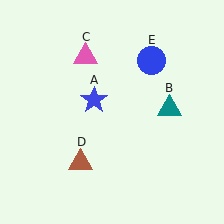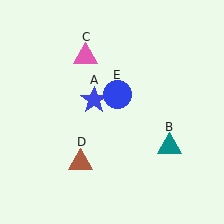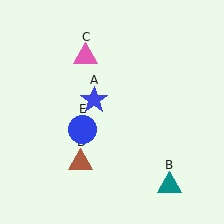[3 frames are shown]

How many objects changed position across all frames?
2 objects changed position: teal triangle (object B), blue circle (object E).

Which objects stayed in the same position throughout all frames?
Blue star (object A) and pink triangle (object C) and brown triangle (object D) remained stationary.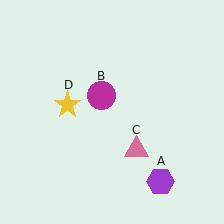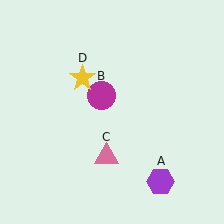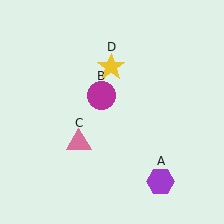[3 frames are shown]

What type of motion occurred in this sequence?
The pink triangle (object C), yellow star (object D) rotated clockwise around the center of the scene.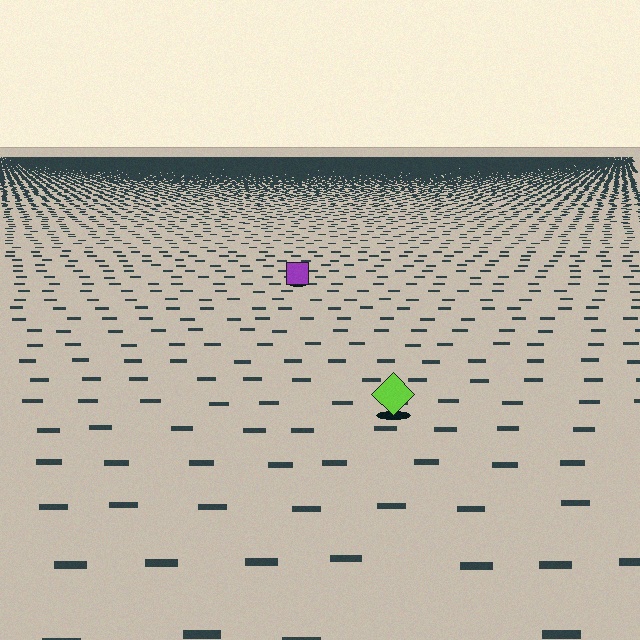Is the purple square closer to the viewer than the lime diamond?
No. The lime diamond is closer — you can tell from the texture gradient: the ground texture is coarser near it.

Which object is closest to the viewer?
The lime diamond is closest. The texture marks near it are larger and more spread out.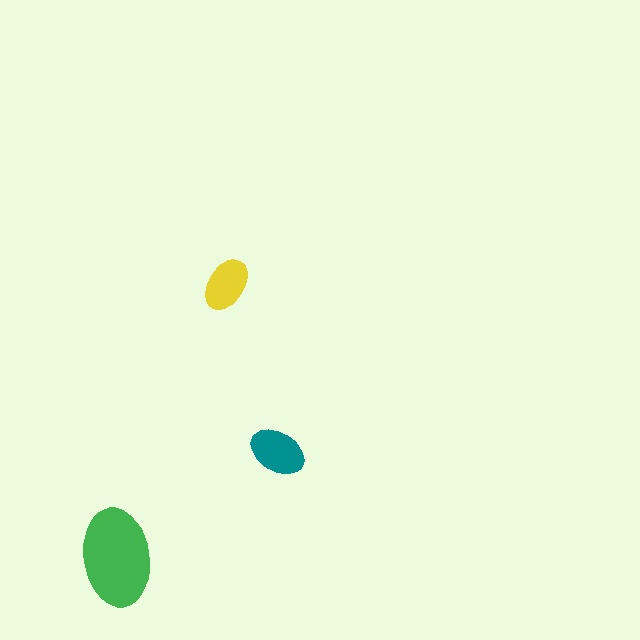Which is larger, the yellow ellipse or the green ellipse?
The green one.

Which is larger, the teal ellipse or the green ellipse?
The green one.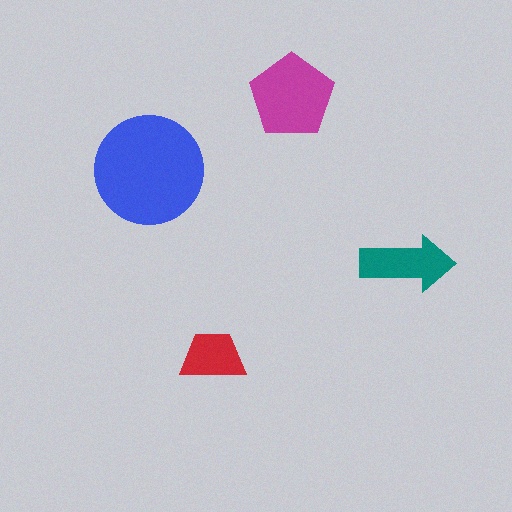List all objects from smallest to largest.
The red trapezoid, the teal arrow, the magenta pentagon, the blue circle.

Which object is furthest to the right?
The teal arrow is rightmost.